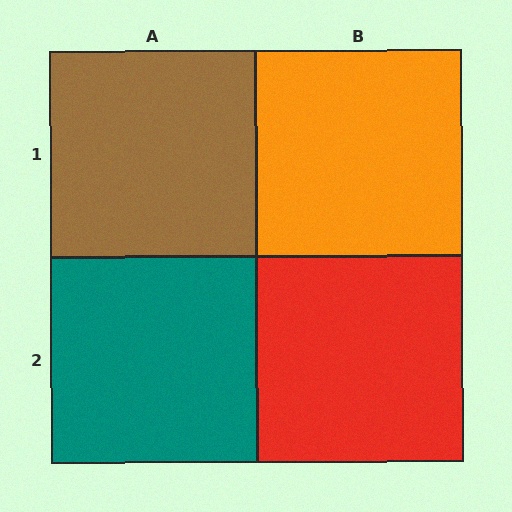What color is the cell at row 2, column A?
Teal.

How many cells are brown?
1 cell is brown.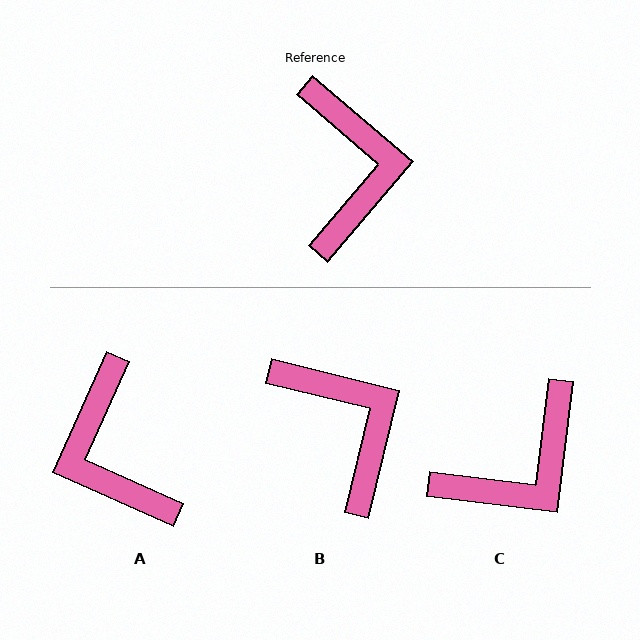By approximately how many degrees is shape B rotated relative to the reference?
Approximately 27 degrees counter-clockwise.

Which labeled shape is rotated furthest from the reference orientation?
A, about 164 degrees away.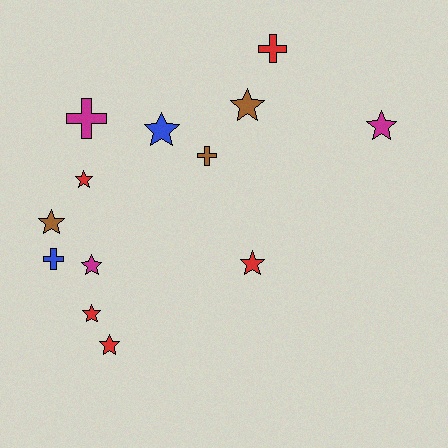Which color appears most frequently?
Red, with 5 objects.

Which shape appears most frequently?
Star, with 9 objects.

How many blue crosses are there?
There is 1 blue cross.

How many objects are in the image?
There are 13 objects.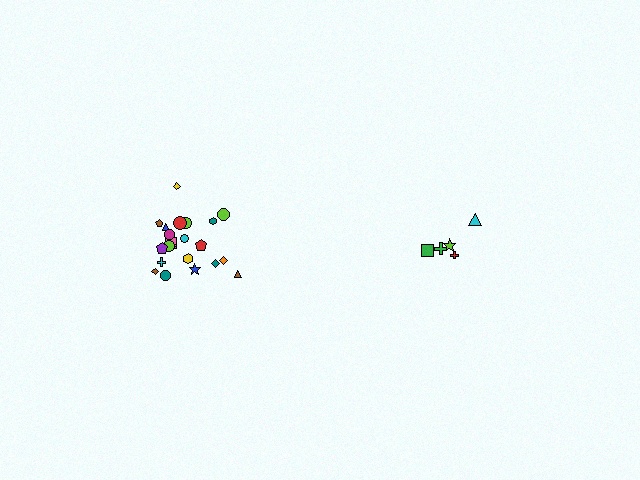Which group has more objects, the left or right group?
The left group.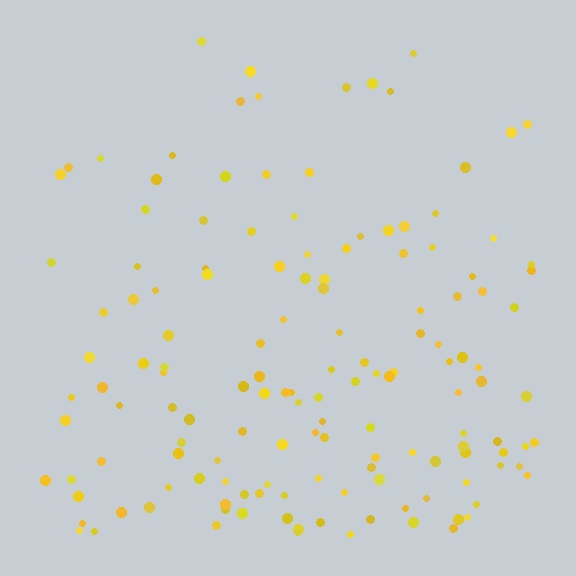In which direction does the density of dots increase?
From top to bottom, with the bottom side densest.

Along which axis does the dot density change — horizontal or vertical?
Vertical.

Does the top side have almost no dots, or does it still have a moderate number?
Still a moderate number, just noticeably fewer than the bottom.